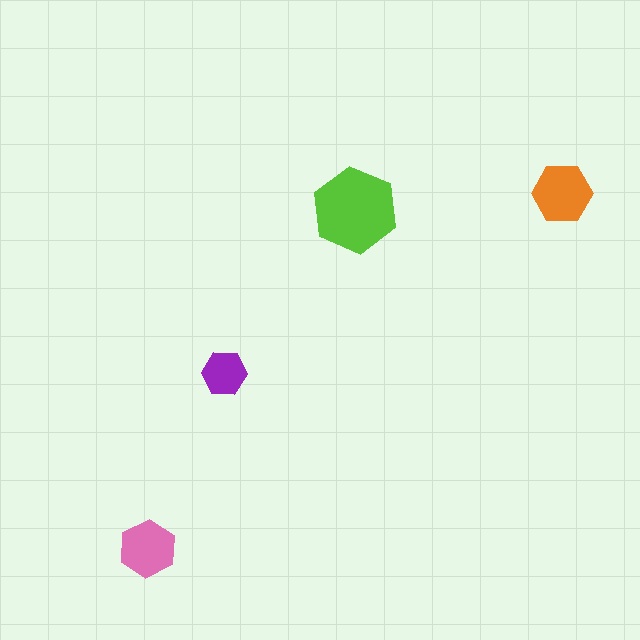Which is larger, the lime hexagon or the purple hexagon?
The lime one.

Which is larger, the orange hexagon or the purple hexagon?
The orange one.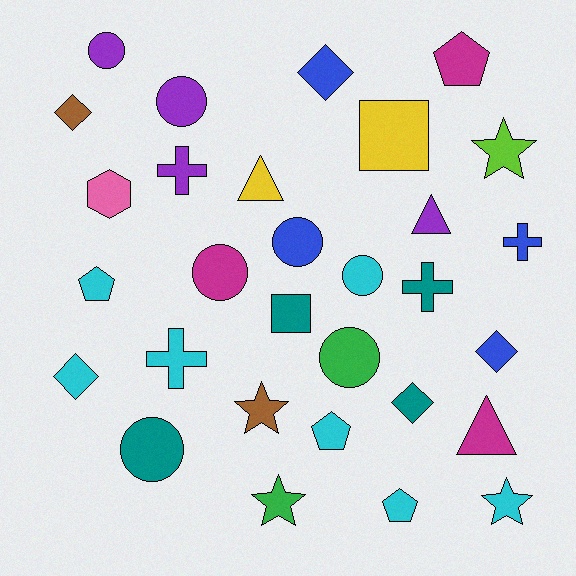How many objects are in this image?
There are 30 objects.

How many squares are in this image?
There are 2 squares.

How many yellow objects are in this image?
There are 2 yellow objects.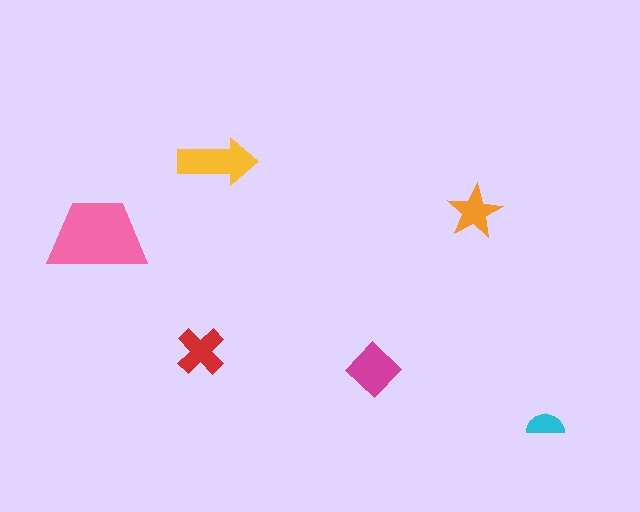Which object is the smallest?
The cyan semicircle.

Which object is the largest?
The pink trapezoid.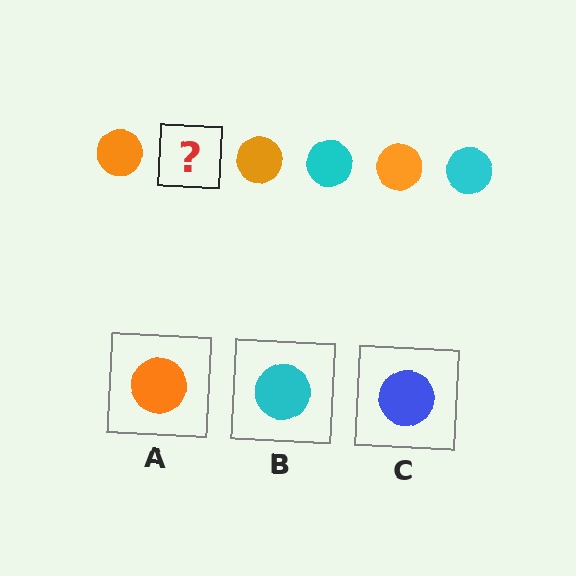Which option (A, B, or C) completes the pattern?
B.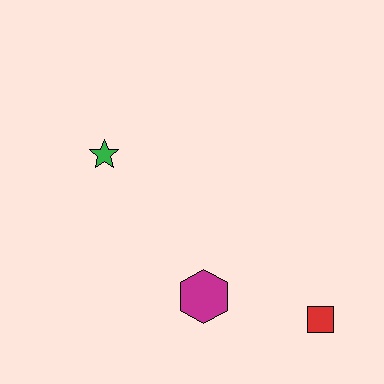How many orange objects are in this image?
There are no orange objects.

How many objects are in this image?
There are 3 objects.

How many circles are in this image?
There are no circles.